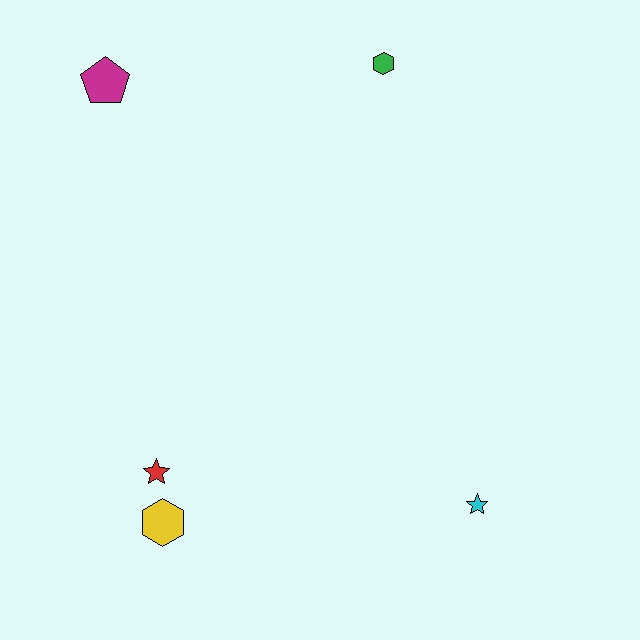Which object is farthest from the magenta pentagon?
The cyan star is farthest from the magenta pentagon.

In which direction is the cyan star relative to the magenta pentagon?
The cyan star is below the magenta pentagon.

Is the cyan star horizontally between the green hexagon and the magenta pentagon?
No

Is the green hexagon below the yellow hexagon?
No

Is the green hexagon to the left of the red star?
No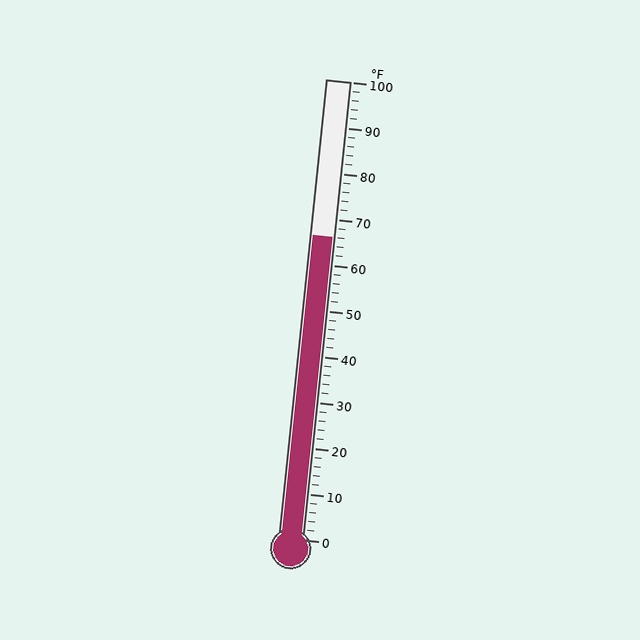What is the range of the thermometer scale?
The thermometer scale ranges from 0°F to 100°F.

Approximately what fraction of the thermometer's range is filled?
The thermometer is filled to approximately 65% of its range.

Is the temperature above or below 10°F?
The temperature is above 10°F.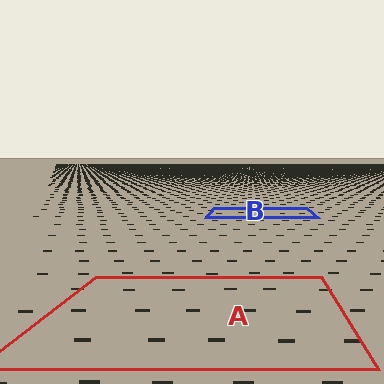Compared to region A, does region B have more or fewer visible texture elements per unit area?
Region B has more texture elements per unit area — they are packed more densely because it is farther away.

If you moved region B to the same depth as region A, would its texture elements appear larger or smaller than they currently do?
They would appear larger. At a closer depth, the same texture elements are projected at a bigger on-screen size.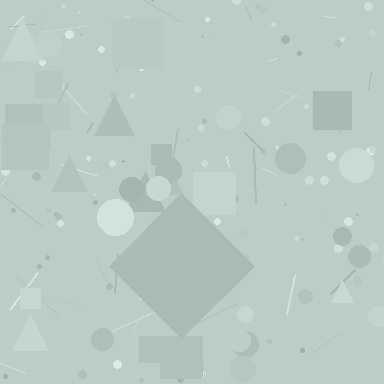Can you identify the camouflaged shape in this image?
The camouflaged shape is a diamond.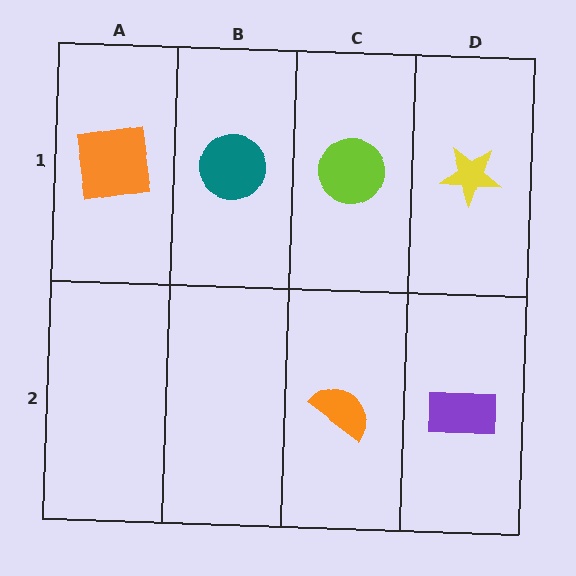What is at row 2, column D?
A purple rectangle.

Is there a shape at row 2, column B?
No, that cell is empty.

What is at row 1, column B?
A teal circle.